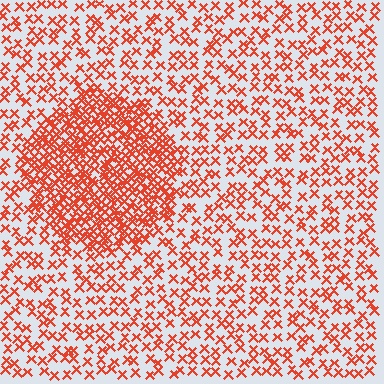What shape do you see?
I see a circle.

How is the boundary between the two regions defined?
The boundary is defined by a change in element density (approximately 2.4x ratio). All elements are the same color, size, and shape.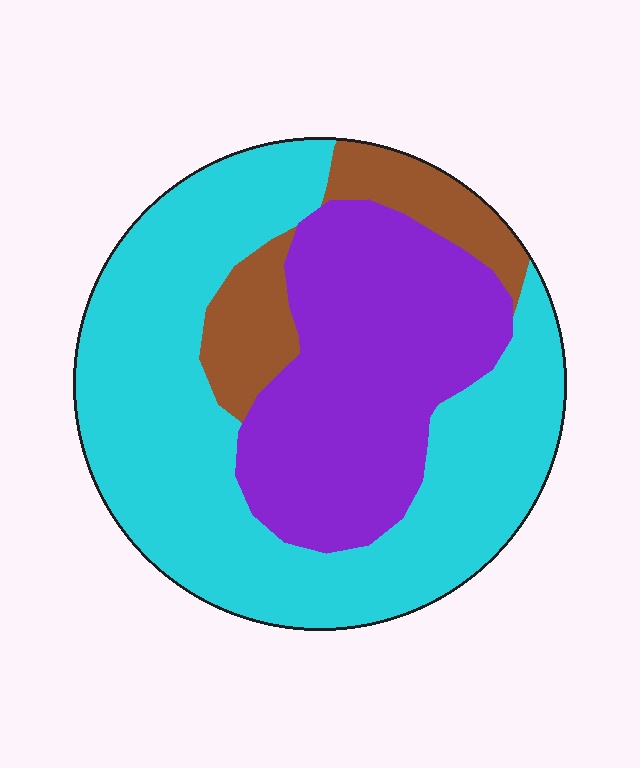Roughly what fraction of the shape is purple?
Purple takes up about one third (1/3) of the shape.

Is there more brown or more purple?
Purple.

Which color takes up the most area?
Cyan, at roughly 55%.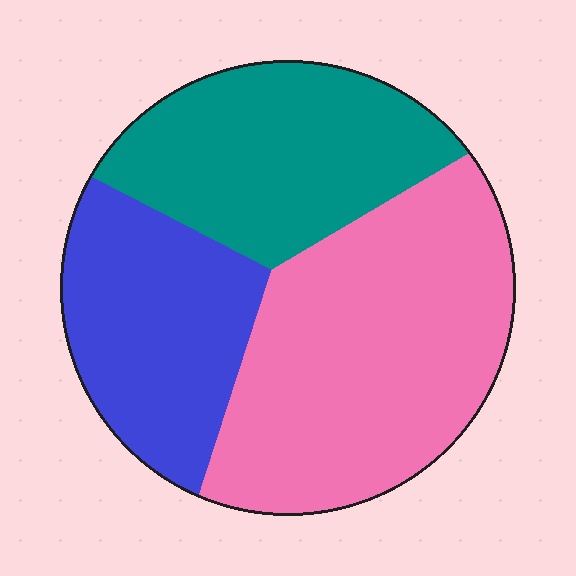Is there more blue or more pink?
Pink.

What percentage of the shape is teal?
Teal takes up about one third (1/3) of the shape.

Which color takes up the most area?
Pink, at roughly 45%.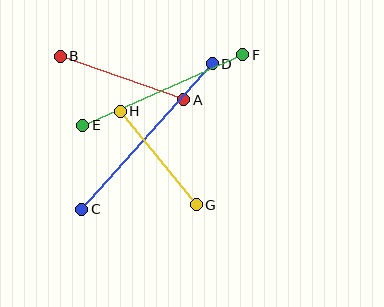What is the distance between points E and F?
The distance is approximately 175 pixels.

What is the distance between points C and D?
The distance is approximately 195 pixels.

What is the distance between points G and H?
The distance is approximately 121 pixels.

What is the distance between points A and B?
The distance is approximately 131 pixels.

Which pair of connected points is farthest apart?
Points C and D are farthest apart.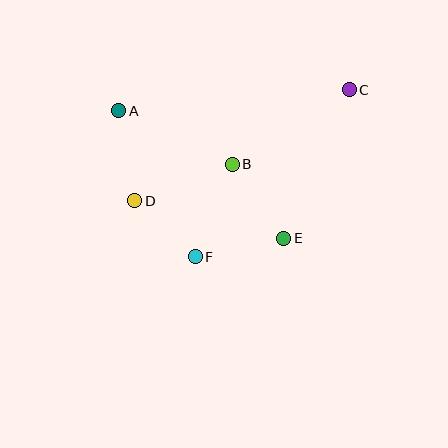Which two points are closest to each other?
Points D and F are closest to each other.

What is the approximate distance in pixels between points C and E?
The distance between C and E is approximately 162 pixels.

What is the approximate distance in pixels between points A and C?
The distance between A and C is approximately 231 pixels.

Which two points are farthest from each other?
Points C and D are farthest from each other.